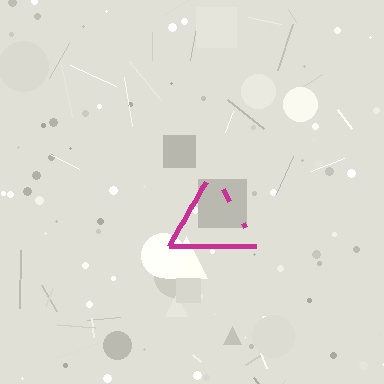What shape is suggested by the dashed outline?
The dashed outline suggests a triangle.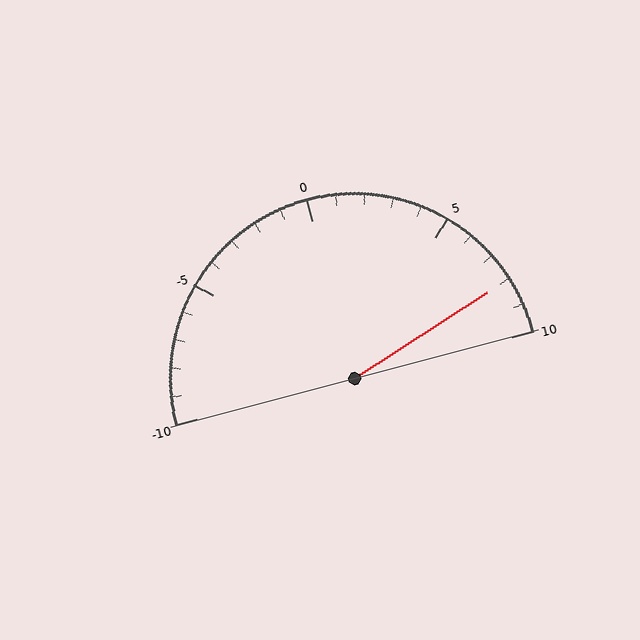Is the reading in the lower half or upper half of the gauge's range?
The reading is in the upper half of the range (-10 to 10).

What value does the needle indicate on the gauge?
The needle indicates approximately 8.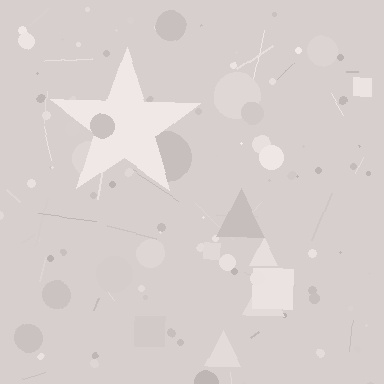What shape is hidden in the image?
A star is hidden in the image.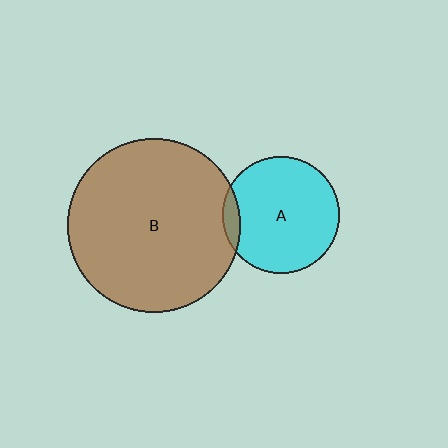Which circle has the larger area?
Circle B (brown).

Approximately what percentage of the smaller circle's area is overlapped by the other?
Approximately 10%.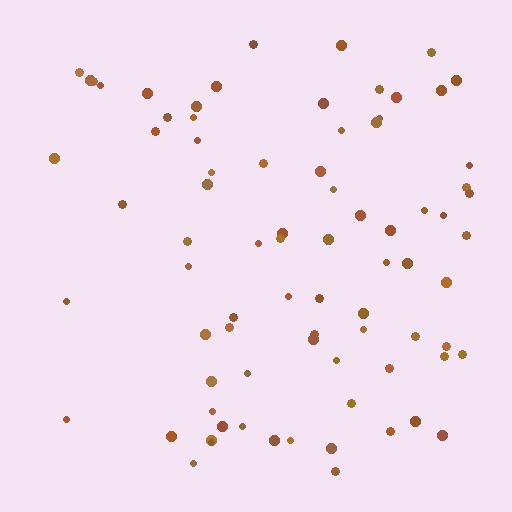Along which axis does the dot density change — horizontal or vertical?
Horizontal.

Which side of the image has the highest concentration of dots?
The right.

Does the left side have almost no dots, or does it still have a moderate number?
Still a moderate number, just noticeably fewer than the right.